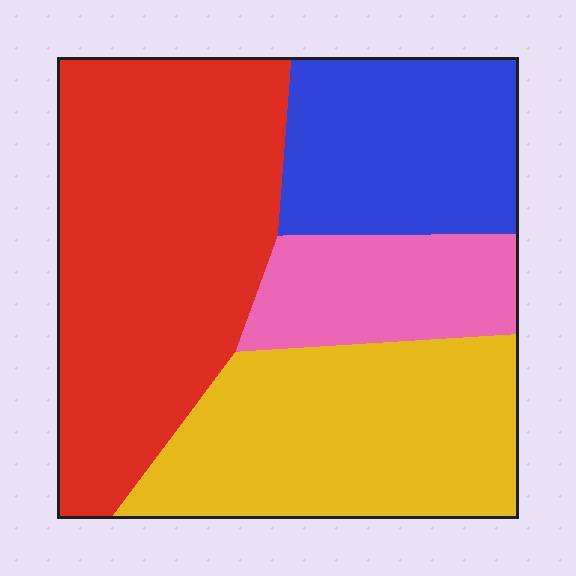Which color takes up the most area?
Red, at roughly 40%.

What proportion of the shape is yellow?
Yellow takes up about one quarter (1/4) of the shape.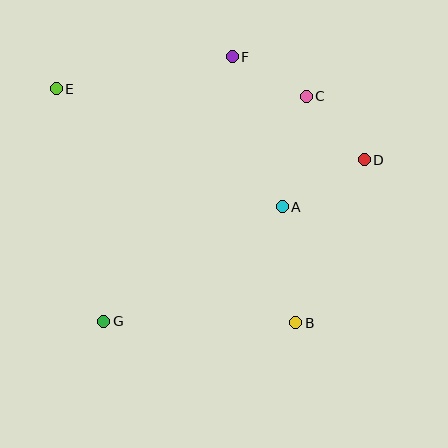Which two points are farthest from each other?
Points B and E are farthest from each other.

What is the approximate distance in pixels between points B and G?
The distance between B and G is approximately 192 pixels.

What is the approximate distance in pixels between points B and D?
The distance between B and D is approximately 177 pixels.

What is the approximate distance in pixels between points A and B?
The distance between A and B is approximately 117 pixels.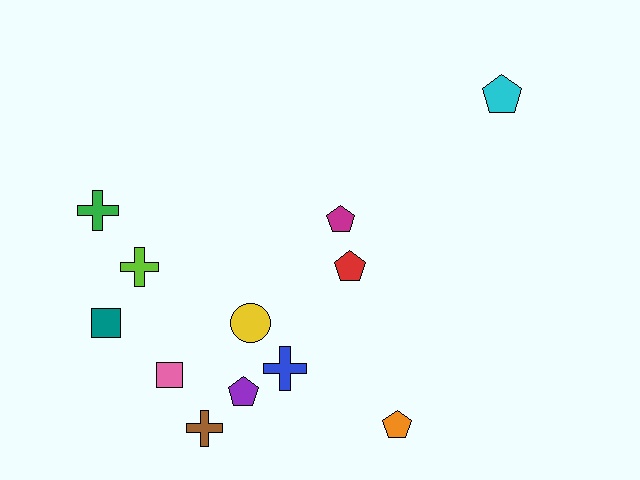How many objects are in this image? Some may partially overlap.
There are 12 objects.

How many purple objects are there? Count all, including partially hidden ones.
There is 1 purple object.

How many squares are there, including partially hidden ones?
There are 2 squares.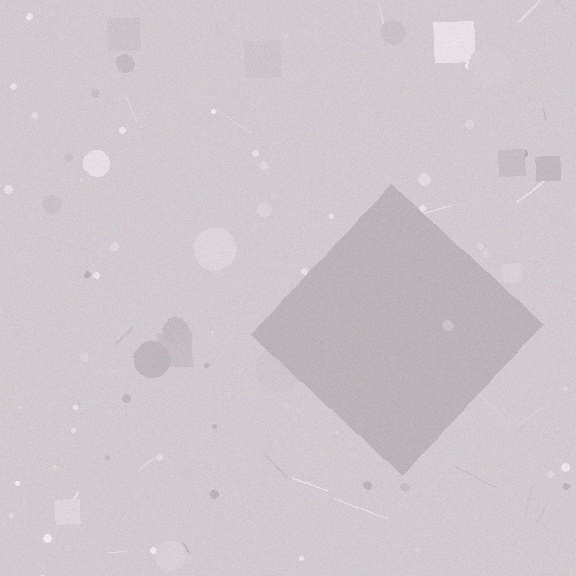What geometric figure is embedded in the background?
A diamond is embedded in the background.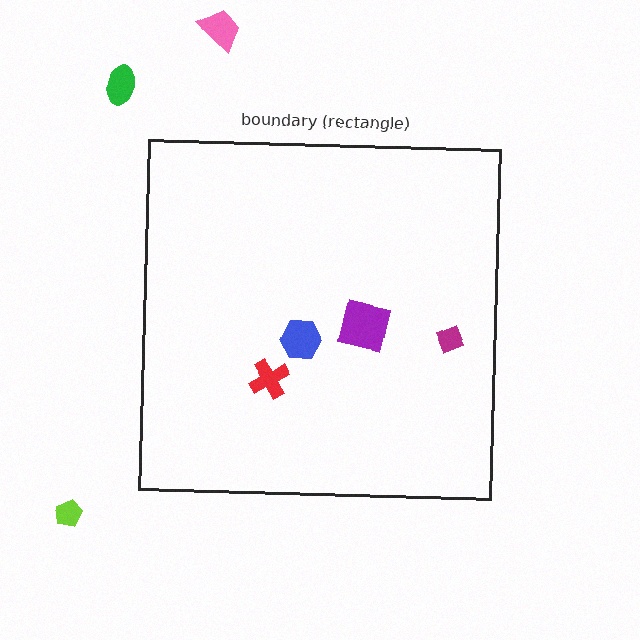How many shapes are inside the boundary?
4 inside, 3 outside.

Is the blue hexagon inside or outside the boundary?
Inside.